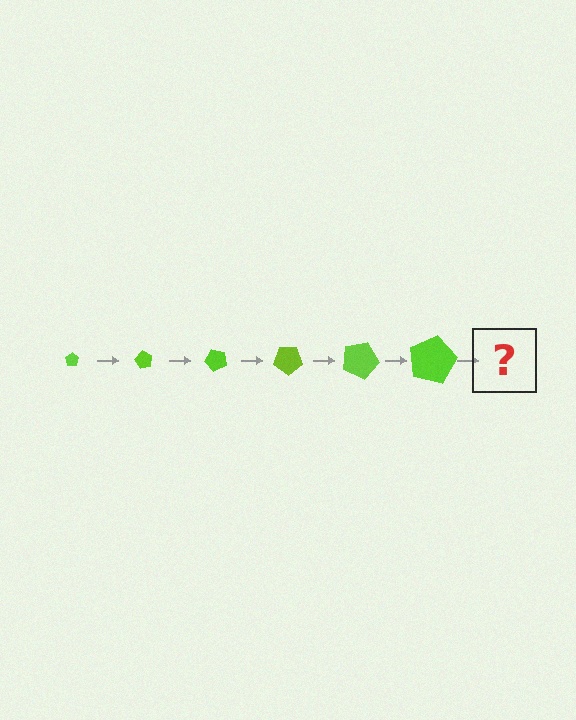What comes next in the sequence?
The next element should be a pentagon, larger than the previous one and rotated 360 degrees from the start.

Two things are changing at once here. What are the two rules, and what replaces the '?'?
The two rules are that the pentagon grows larger each step and it rotates 60 degrees each step. The '?' should be a pentagon, larger than the previous one and rotated 360 degrees from the start.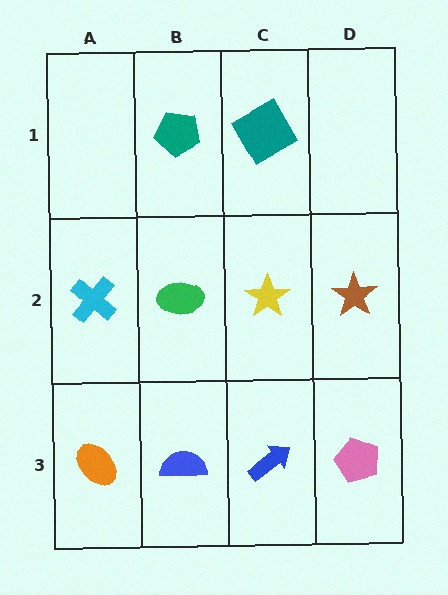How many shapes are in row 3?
4 shapes.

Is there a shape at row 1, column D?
No, that cell is empty.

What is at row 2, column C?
A yellow star.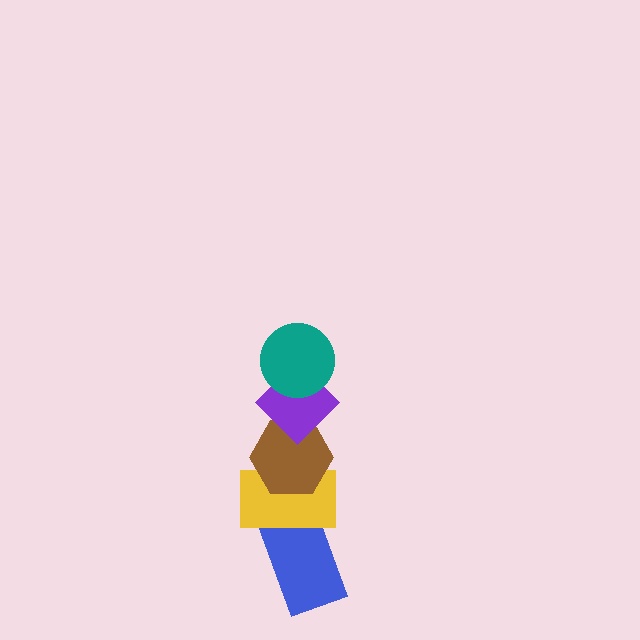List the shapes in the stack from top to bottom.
From top to bottom: the teal circle, the purple diamond, the brown hexagon, the yellow rectangle, the blue rectangle.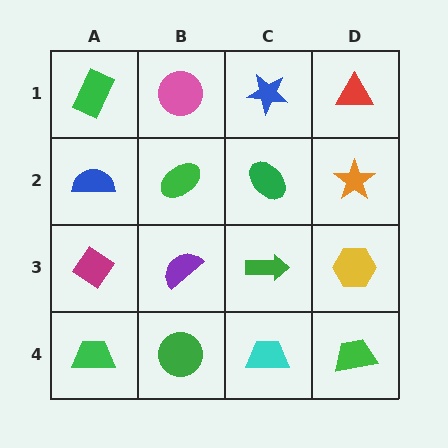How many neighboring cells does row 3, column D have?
3.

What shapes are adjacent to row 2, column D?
A red triangle (row 1, column D), a yellow hexagon (row 3, column D), a green ellipse (row 2, column C).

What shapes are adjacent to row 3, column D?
An orange star (row 2, column D), a green trapezoid (row 4, column D), a green arrow (row 3, column C).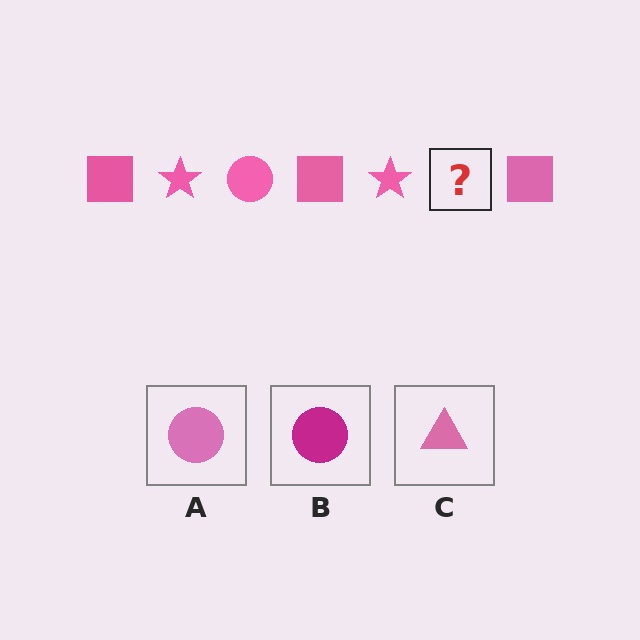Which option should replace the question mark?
Option A.